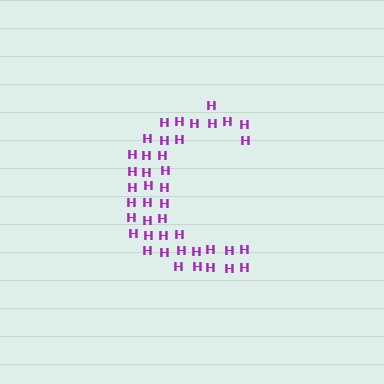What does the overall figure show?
The overall figure shows the letter C.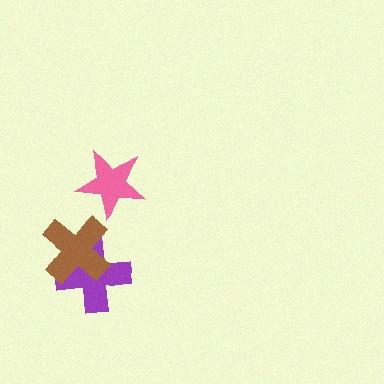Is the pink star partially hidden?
No, no other shape covers it.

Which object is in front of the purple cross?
The brown cross is in front of the purple cross.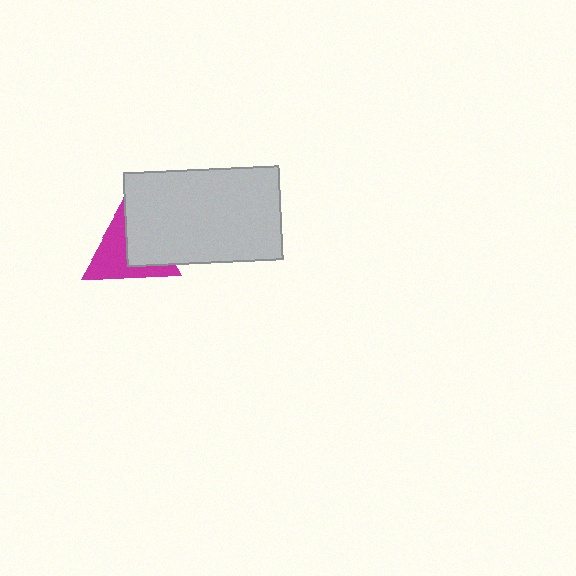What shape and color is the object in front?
The object in front is a light gray rectangle.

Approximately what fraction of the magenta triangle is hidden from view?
Roughly 46% of the magenta triangle is hidden behind the light gray rectangle.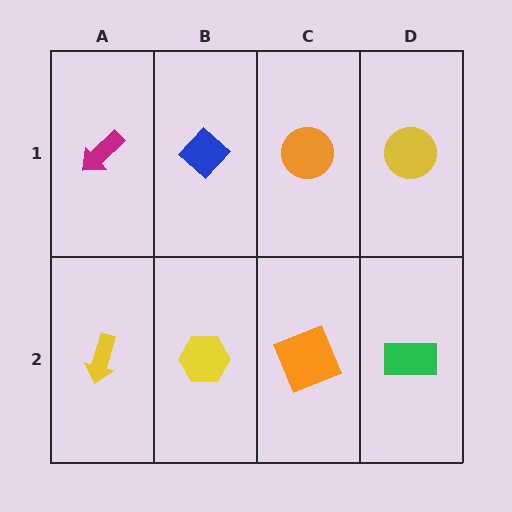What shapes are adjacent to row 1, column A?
A yellow arrow (row 2, column A), a blue diamond (row 1, column B).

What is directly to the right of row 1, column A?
A blue diamond.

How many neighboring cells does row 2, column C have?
3.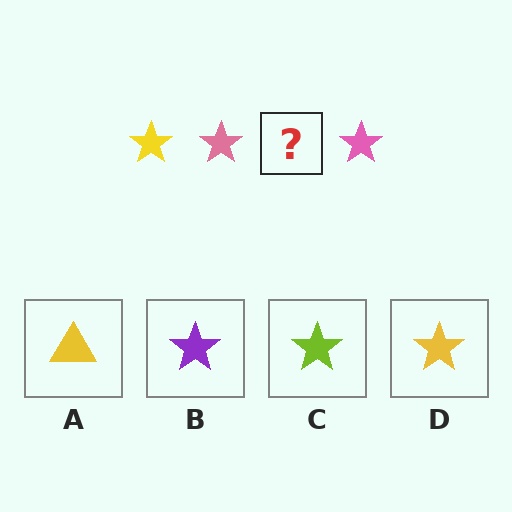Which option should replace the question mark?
Option D.